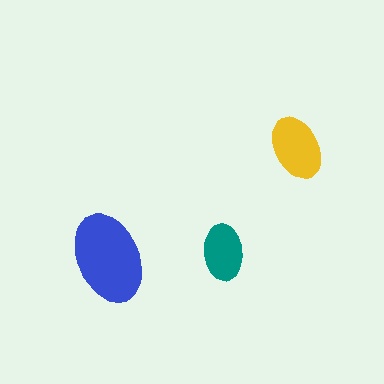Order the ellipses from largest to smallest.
the blue one, the yellow one, the teal one.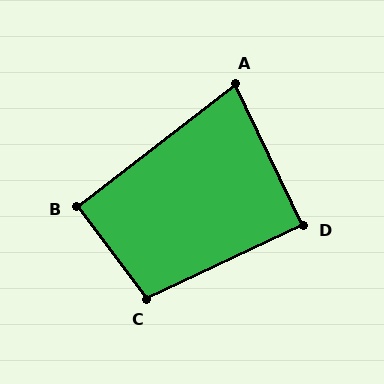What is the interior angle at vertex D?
Approximately 90 degrees (approximately right).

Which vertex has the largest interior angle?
C, at approximately 102 degrees.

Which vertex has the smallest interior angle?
A, at approximately 78 degrees.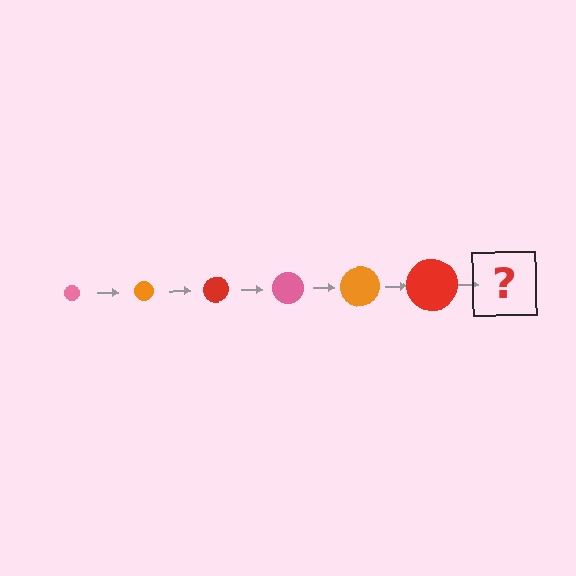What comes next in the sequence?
The next element should be a pink circle, larger than the previous one.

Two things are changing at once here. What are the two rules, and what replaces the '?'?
The two rules are that the circle grows larger each step and the color cycles through pink, orange, and red. The '?' should be a pink circle, larger than the previous one.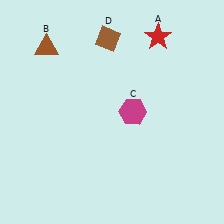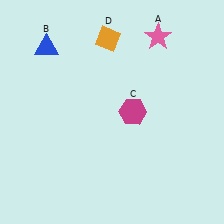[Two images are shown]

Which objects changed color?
A changed from red to pink. B changed from brown to blue. D changed from brown to orange.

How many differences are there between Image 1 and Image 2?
There are 3 differences between the two images.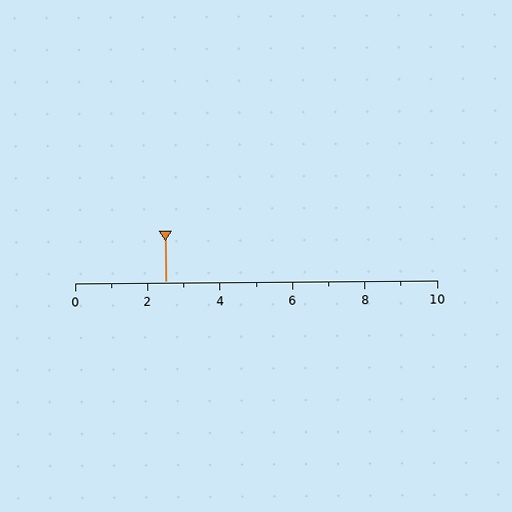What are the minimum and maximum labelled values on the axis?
The axis runs from 0 to 10.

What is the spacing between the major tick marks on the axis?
The major ticks are spaced 2 apart.